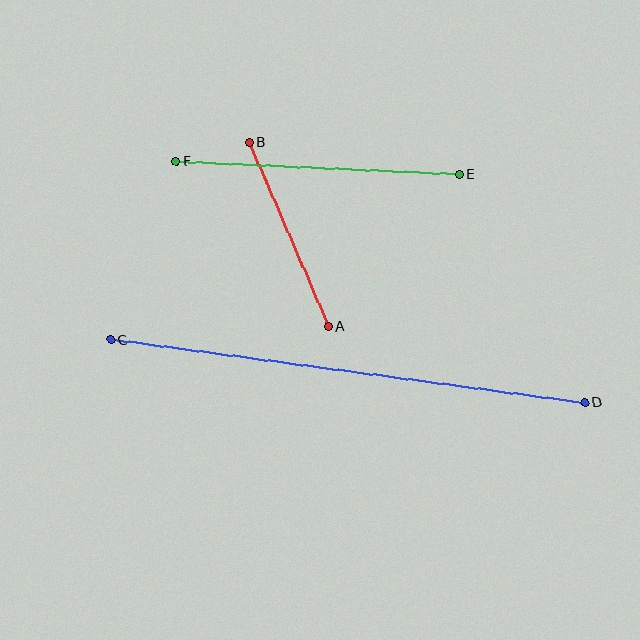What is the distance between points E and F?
The distance is approximately 283 pixels.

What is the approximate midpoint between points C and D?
The midpoint is at approximately (348, 371) pixels.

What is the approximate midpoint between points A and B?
The midpoint is at approximately (289, 234) pixels.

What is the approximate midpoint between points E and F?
The midpoint is at approximately (318, 168) pixels.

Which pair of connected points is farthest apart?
Points C and D are farthest apart.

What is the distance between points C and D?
The distance is approximately 478 pixels.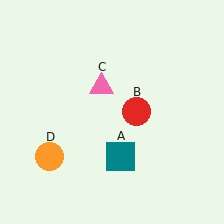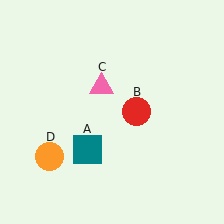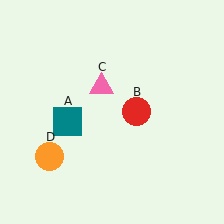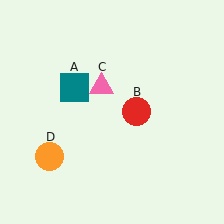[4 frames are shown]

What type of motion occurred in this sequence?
The teal square (object A) rotated clockwise around the center of the scene.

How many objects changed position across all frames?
1 object changed position: teal square (object A).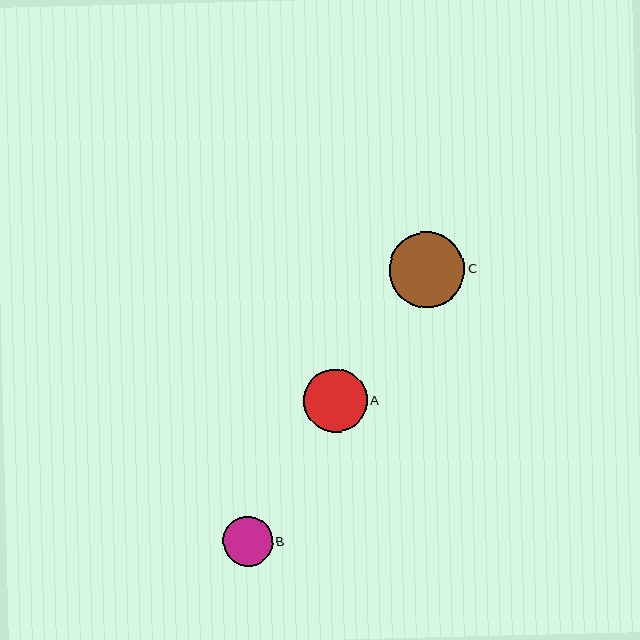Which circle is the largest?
Circle C is the largest with a size of approximately 75 pixels.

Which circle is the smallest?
Circle B is the smallest with a size of approximately 50 pixels.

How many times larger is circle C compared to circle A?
Circle C is approximately 1.2 times the size of circle A.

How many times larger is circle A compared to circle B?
Circle A is approximately 1.3 times the size of circle B.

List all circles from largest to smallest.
From largest to smallest: C, A, B.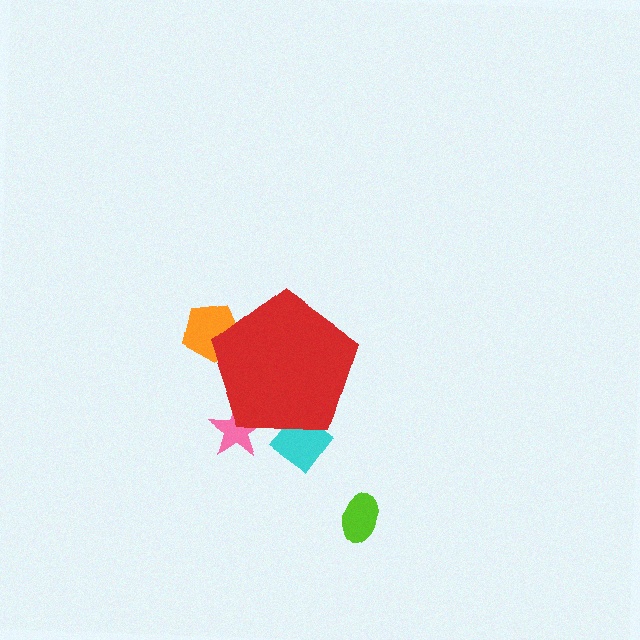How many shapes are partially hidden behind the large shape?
3 shapes are partially hidden.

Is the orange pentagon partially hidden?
Yes, the orange pentagon is partially hidden behind the red pentagon.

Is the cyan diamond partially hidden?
Yes, the cyan diamond is partially hidden behind the red pentagon.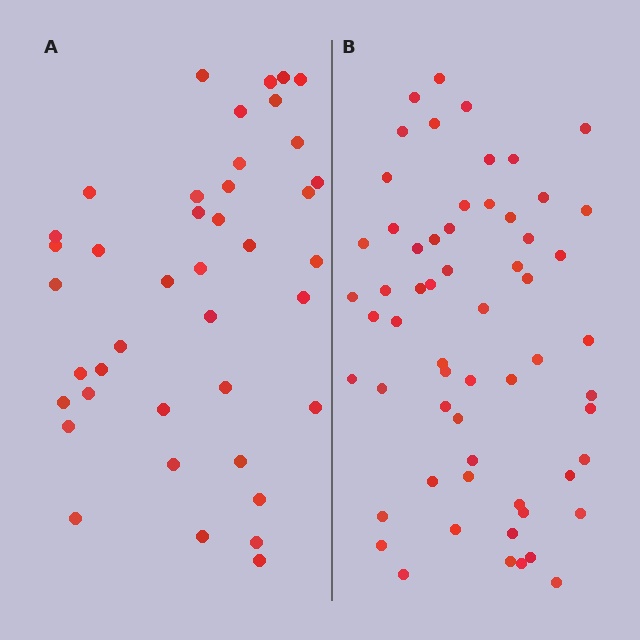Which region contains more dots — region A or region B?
Region B (the right region) has more dots.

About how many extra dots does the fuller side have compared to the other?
Region B has approximately 20 more dots than region A.